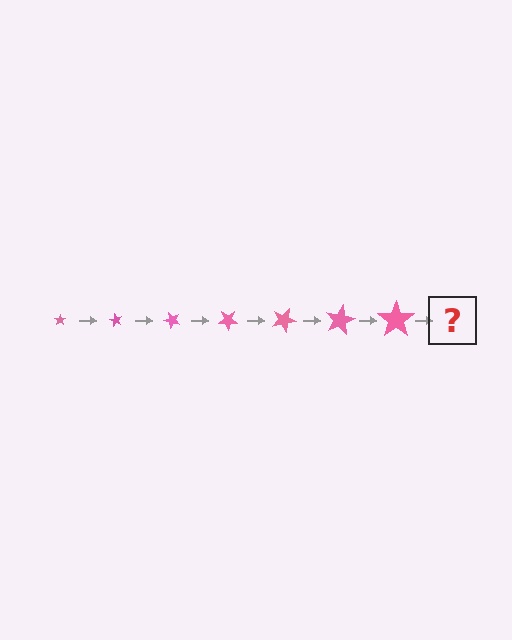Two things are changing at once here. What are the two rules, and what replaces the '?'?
The two rules are that the star grows larger each step and it rotates 60 degrees each step. The '?' should be a star, larger than the previous one and rotated 420 degrees from the start.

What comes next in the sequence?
The next element should be a star, larger than the previous one and rotated 420 degrees from the start.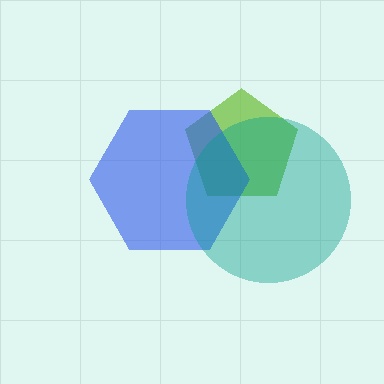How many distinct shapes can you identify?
There are 3 distinct shapes: a lime pentagon, a blue hexagon, a teal circle.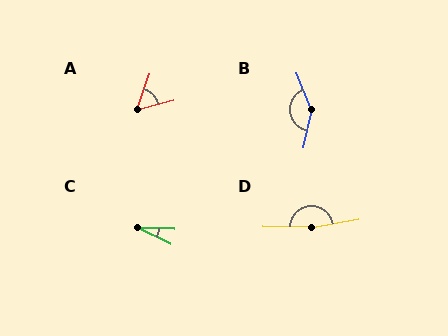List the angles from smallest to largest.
C (25°), A (56°), B (146°), D (169°).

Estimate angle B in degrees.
Approximately 146 degrees.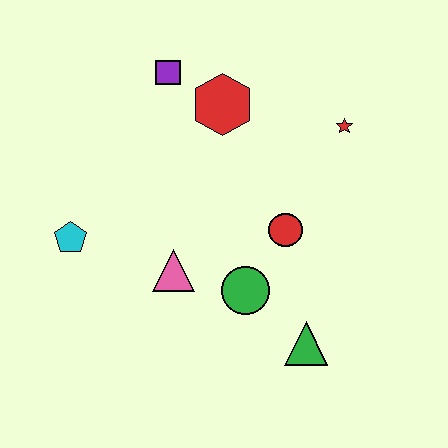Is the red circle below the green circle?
No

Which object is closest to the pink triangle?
The green circle is closest to the pink triangle.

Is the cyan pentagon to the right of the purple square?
No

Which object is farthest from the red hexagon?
The green triangle is farthest from the red hexagon.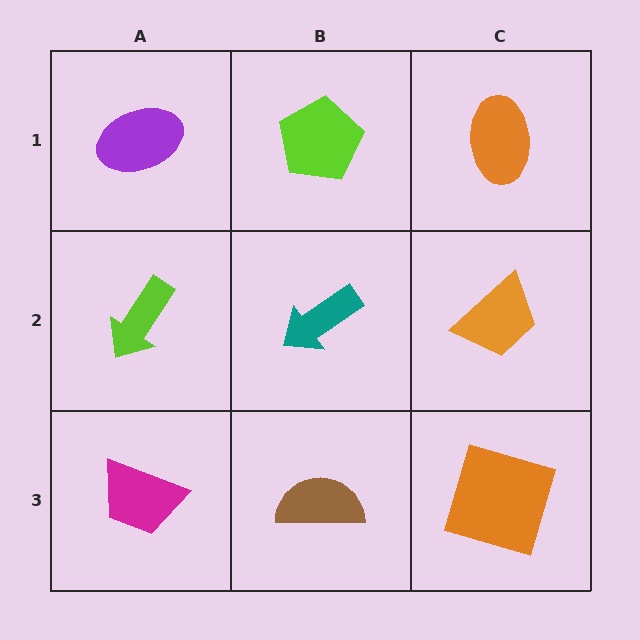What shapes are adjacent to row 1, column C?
An orange trapezoid (row 2, column C), a lime pentagon (row 1, column B).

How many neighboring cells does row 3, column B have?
3.